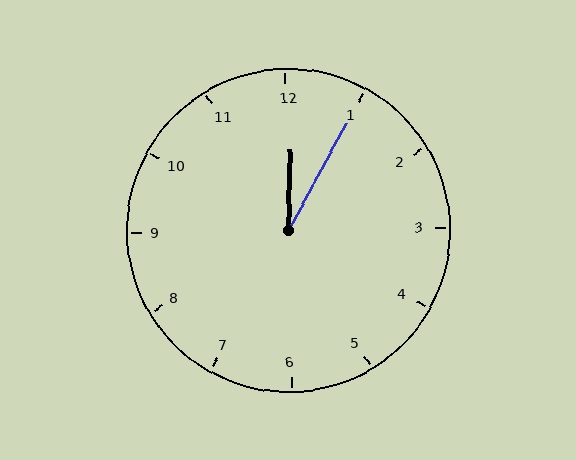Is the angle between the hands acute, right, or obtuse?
It is acute.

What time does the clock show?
12:05.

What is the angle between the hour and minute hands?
Approximately 28 degrees.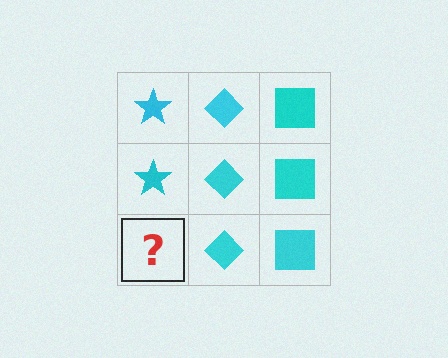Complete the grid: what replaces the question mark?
The question mark should be replaced with a cyan star.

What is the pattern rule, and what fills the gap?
The rule is that each column has a consistent shape. The gap should be filled with a cyan star.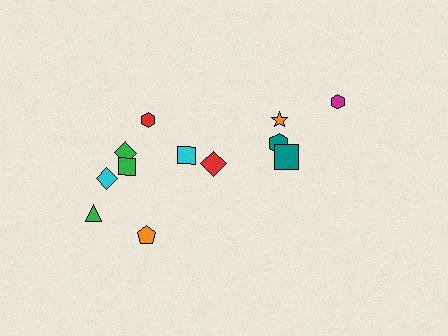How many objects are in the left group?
There are 8 objects.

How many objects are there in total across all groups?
There are 12 objects.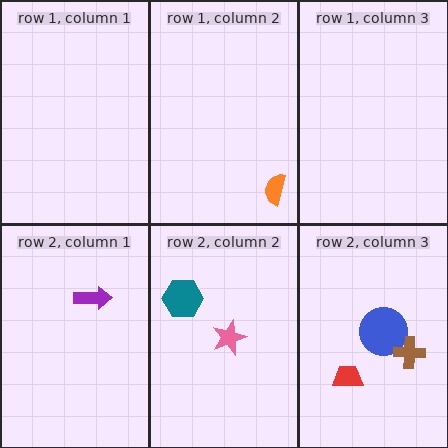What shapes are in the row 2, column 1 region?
The purple arrow.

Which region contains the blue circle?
The row 2, column 3 region.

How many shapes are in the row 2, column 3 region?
3.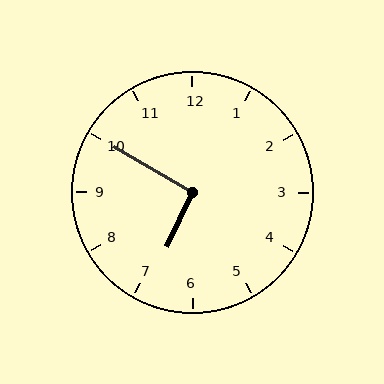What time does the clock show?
6:50.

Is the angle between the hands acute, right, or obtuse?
It is right.